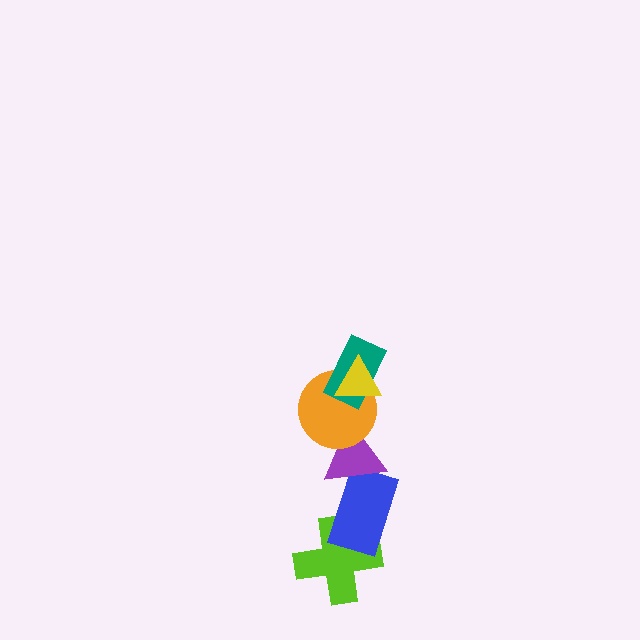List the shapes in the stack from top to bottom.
From top to bottom: the yellow triangle, the teal rectangle, the orange circle, the purple triangle, the blue rectangle, the lime cross.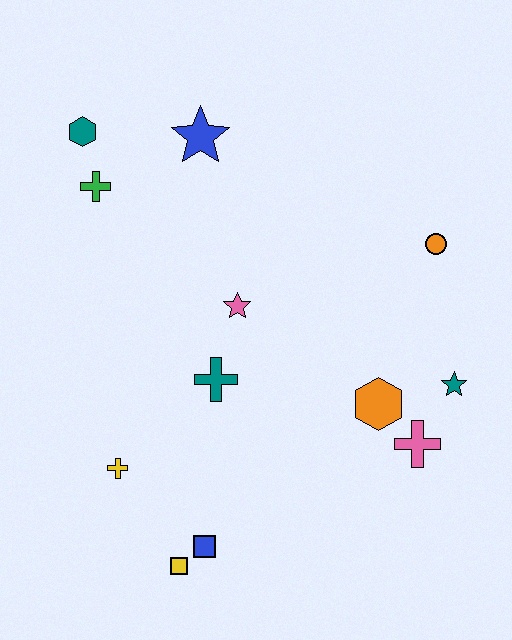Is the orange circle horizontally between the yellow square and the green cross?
No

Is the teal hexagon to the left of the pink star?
Yes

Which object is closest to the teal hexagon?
The green cross is closest to the teal hexagon.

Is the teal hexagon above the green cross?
Yes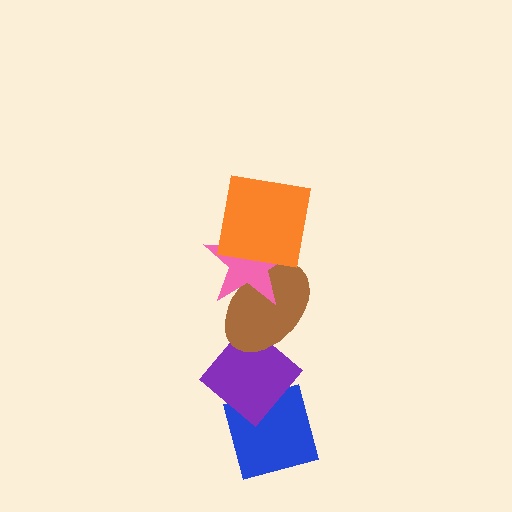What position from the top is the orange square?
The orange square is 1st from the top.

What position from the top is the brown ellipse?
The brown ellipse is 3rd from the top.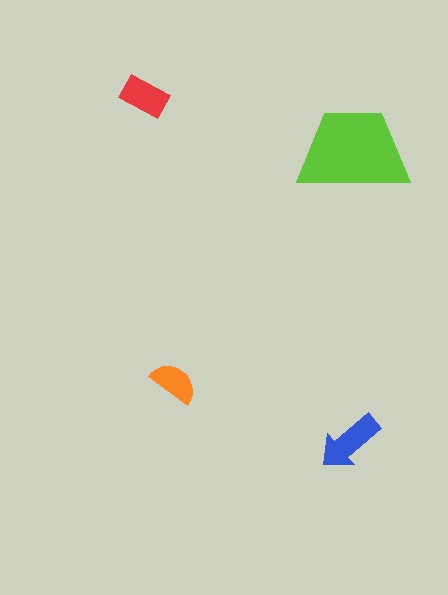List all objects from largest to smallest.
The lime trapezoid, the blue arrow, the red rectangle, the orange semicircle.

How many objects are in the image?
There are 4 objects in the image.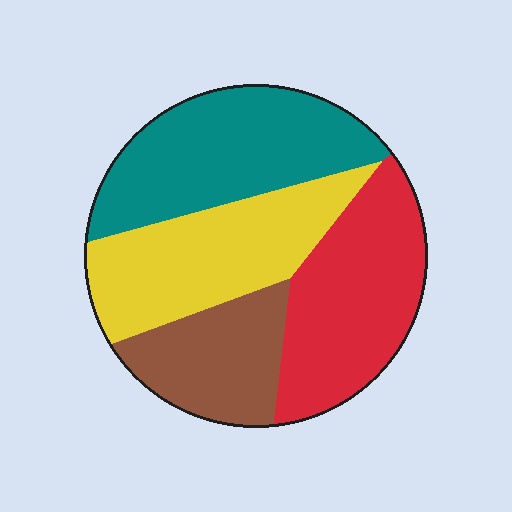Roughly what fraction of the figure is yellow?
Yellow covers 26% of the figure.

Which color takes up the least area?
Brown, at roughly 20%.